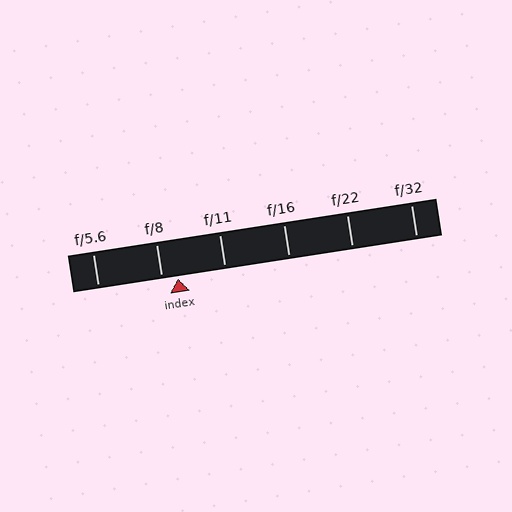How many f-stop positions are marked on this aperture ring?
There are 6 f-stop positions marked.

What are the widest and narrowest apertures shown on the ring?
The widest aperture shown is f/5.6 and the narrowest is f/32.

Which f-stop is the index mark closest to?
The index mark is closest to f/8.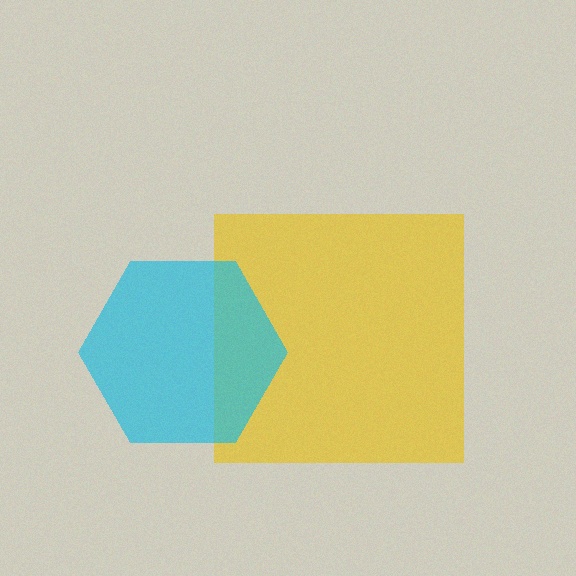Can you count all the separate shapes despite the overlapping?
Yes, there are 2 separate shapes.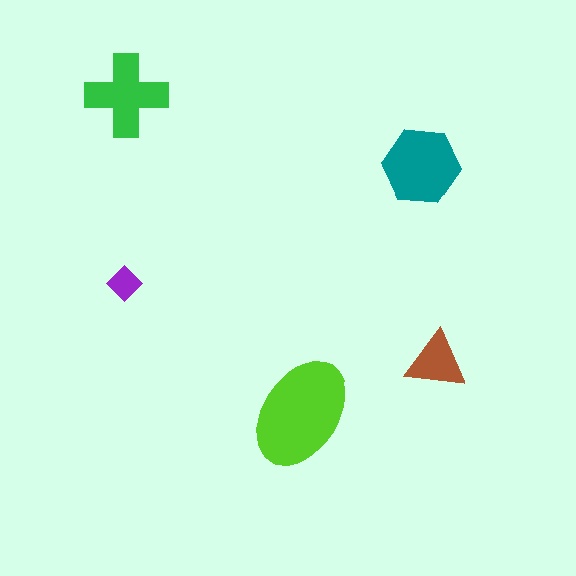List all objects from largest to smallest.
The lime ellipse, the teal hexagon, the green cross, the brown triangle, the purple diamond.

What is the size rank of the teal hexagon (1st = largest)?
2nd.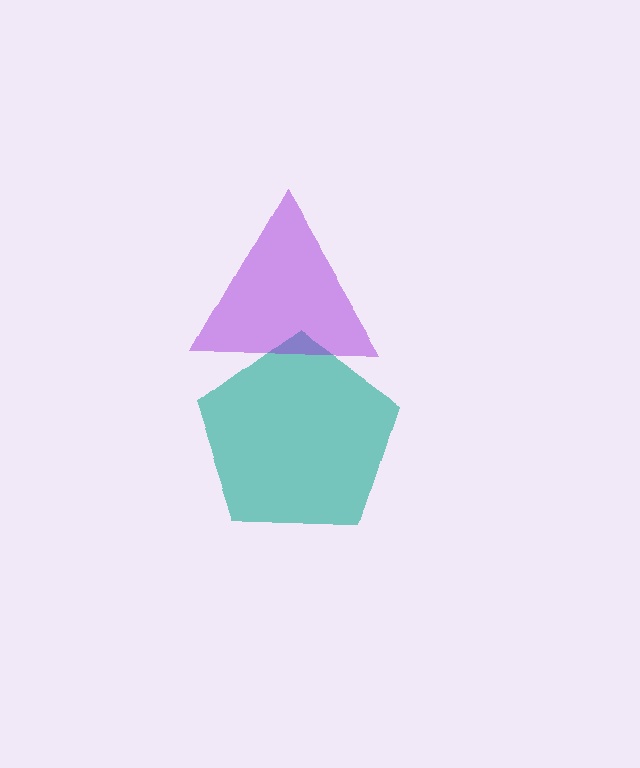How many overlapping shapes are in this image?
There are 2 overlapping shapes in the image.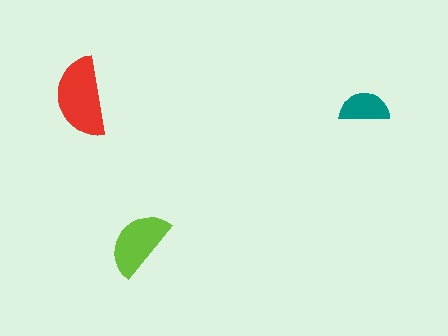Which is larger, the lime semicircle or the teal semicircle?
The lime one.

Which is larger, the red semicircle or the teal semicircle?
The red one.